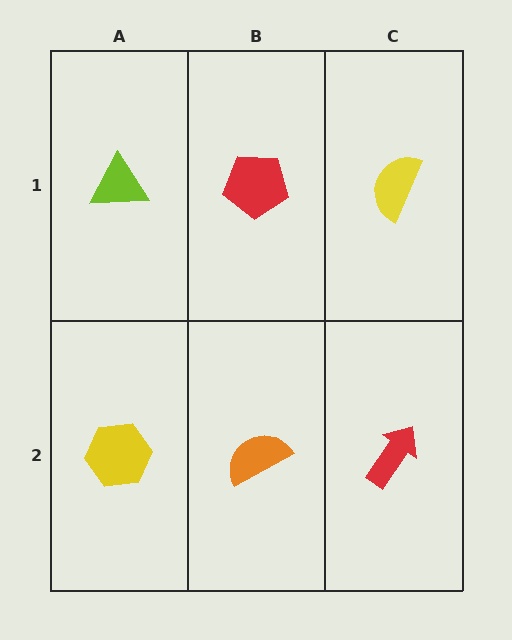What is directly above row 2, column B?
A red pentagon.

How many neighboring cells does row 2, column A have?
2.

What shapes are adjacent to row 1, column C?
A red arrow (row 2, column C), a red pentagon (row 1, column B).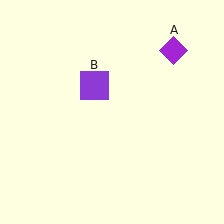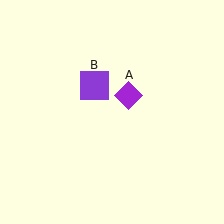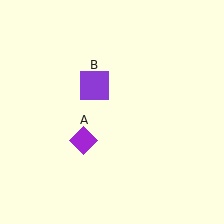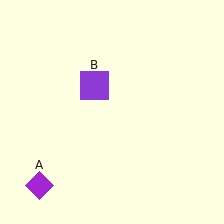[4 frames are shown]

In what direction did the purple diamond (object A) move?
The purple diamond (object A) moved down and to the left.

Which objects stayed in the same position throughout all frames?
Purple square (object B) remained stationary.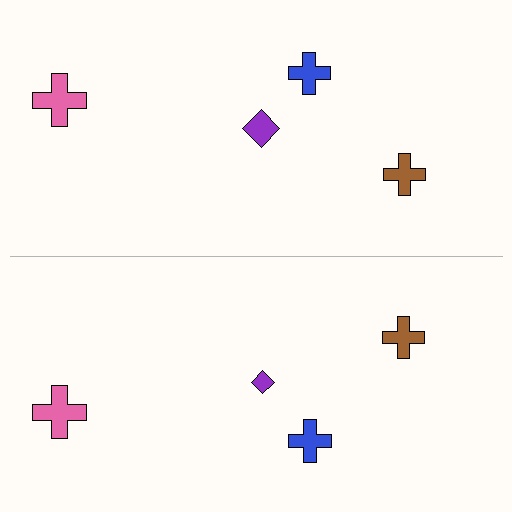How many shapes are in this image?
There are 8 shapes in this image.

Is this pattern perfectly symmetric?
No, the pattern is not perfectly symmetric. The purple diamond on the bottom side has a different size than its mirror counterpart.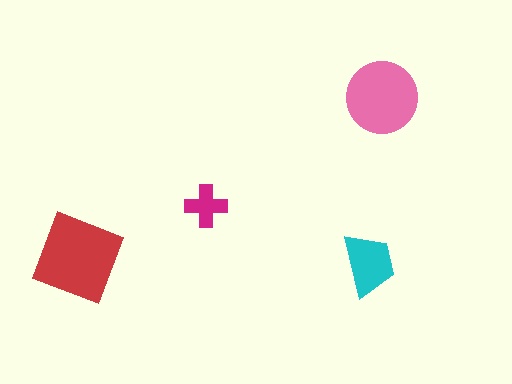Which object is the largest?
The red diamond.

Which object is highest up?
The pink circle is topmost.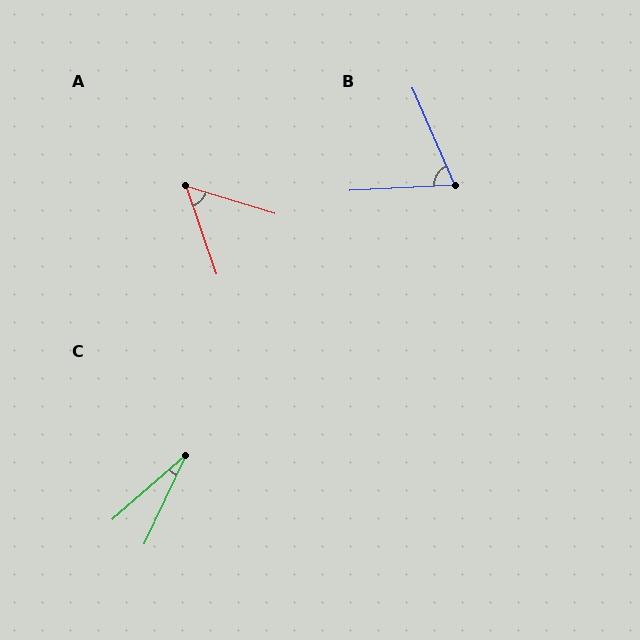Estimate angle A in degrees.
Approximately 54 degrees.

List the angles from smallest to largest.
C (23°), A (54°), B (69°).